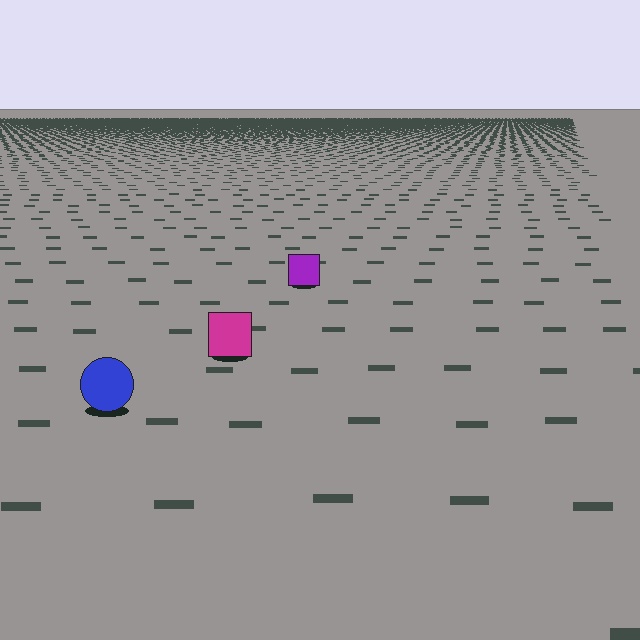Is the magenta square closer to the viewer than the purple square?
Yes. The magenta square is closer — you can tell from the texture gradient: the ground texture is coarser near it.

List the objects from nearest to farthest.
From nearest to farthest: the blue circle, the magenta square, the purple square.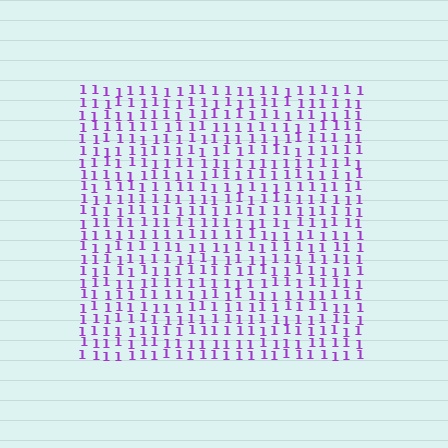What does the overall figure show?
The overall figure shows a square.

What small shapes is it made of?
It is made of small digit 1's.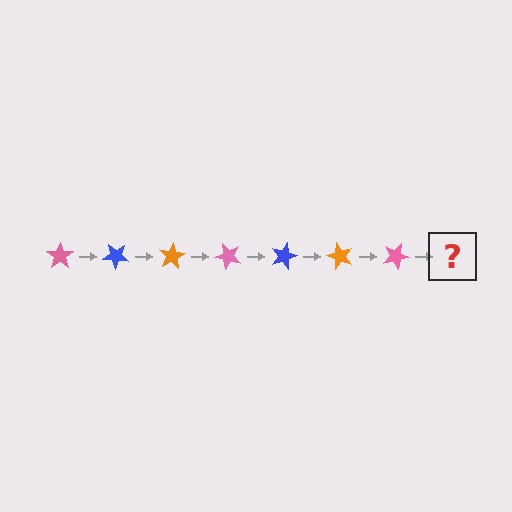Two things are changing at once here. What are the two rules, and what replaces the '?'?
The two rules are that it rotates 40 degrees each step and the color cycles through pink, blue, and orange. The '?' should be a blue star, rotated 280 degrees from the start.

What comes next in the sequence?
The next element should be a blue star, rotated 280 degrees from the start.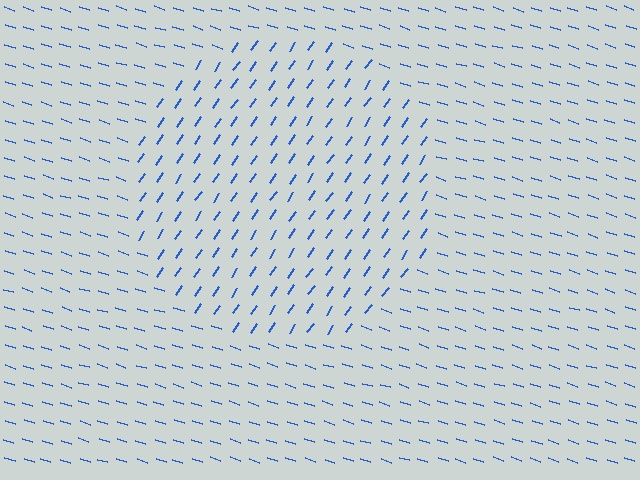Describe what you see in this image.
The image is filled with small blue line segments. A circle region in the image has lines oriented differently from the surrounding lines, creating a visible texture boundary.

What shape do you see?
I see a circle.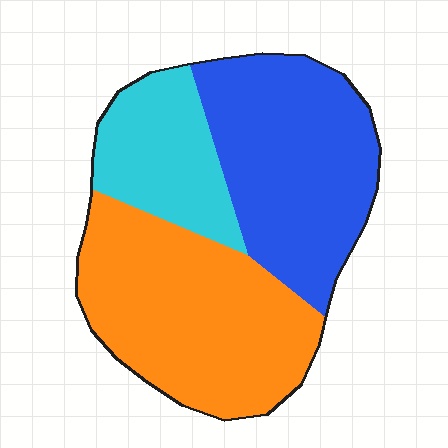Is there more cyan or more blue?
Blue.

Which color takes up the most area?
Orange, at roughly 40%.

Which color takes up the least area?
Cyan, at roughly 20%.